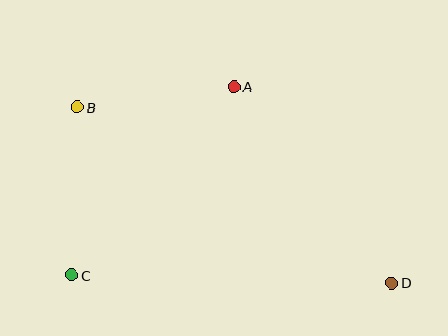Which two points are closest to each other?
Points A and B are closest to each other.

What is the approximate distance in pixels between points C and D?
The distance between C and D is approximately 320 pixels.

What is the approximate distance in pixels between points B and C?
The distance between B and C is approximately 168 pixels.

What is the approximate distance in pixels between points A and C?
The distance between A and C is approximately 249 pixels.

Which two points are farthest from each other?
Points B and D are farthest from each other.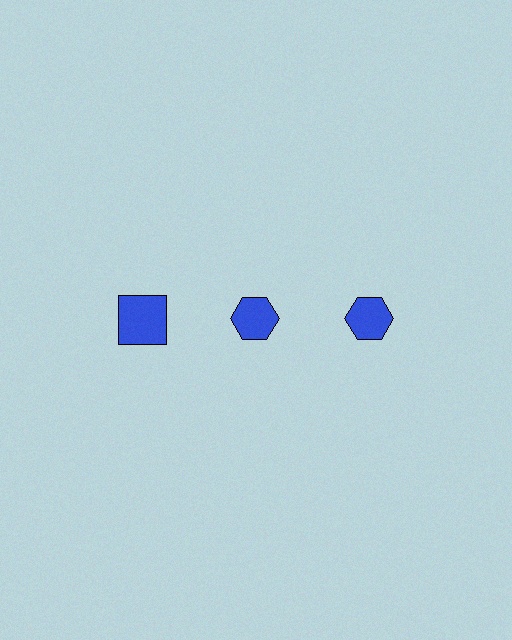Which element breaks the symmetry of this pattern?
The blue square in the top row, leftmost column breaks the symmetry. All other shapes are blue hexagons.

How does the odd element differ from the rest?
It has a different shape: square instead of hexagon.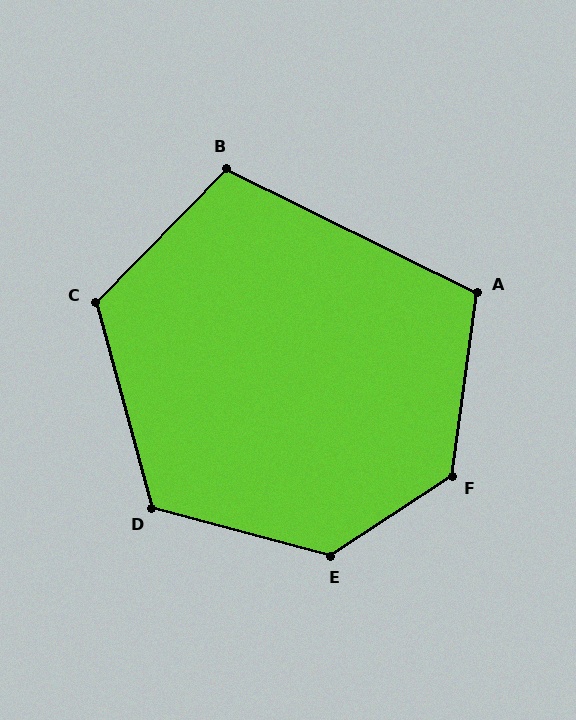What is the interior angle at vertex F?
Approximately 131 degrees (obtuse).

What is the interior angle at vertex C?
Approximately 120 degrees (obtuse).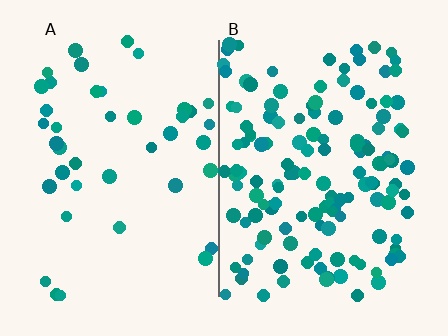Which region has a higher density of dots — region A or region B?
B (the right).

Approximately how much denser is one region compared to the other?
Approximately 3.3× — region B over region A.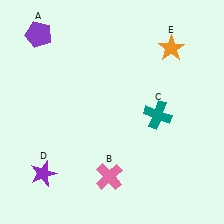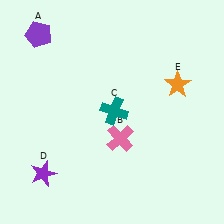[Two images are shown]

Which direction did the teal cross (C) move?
The teal cross (C) moved left.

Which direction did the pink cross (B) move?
The pink cross (B) moved up.